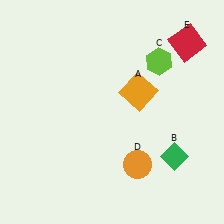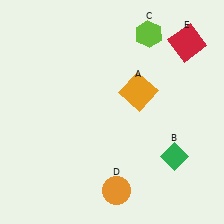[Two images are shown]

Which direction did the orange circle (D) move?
The orange circle (D) moved down.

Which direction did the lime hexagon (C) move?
The lime hexagon (C) moved up.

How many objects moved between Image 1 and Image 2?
2 objects moved between the two images.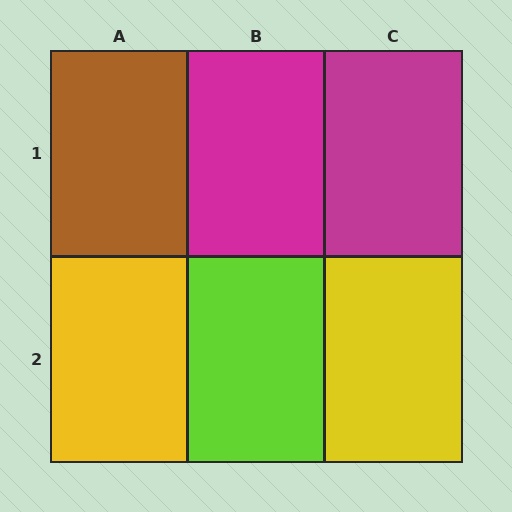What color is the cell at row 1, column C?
Magenta.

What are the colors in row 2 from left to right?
Yellow, lime, yellow.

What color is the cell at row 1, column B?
Magenta.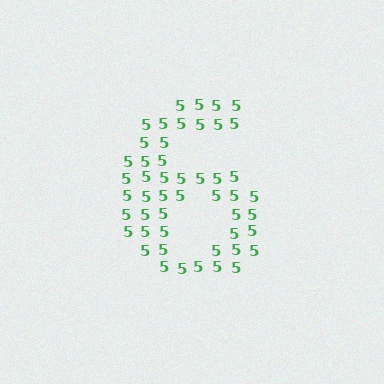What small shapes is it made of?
It is made of small digit 5's.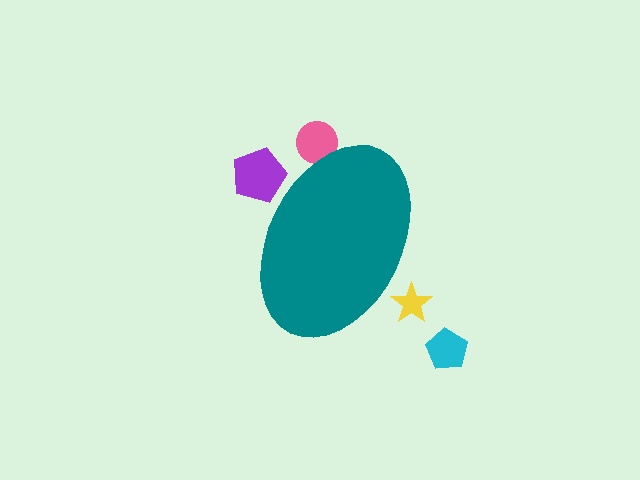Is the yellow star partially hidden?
Yes, the yellow star is partially hidden behind the teal ellipse.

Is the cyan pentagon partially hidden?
No, the cyan pentagon is fully visible.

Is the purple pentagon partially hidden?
Yes, the purple pentagon is partially hidden behind the teal ellipse.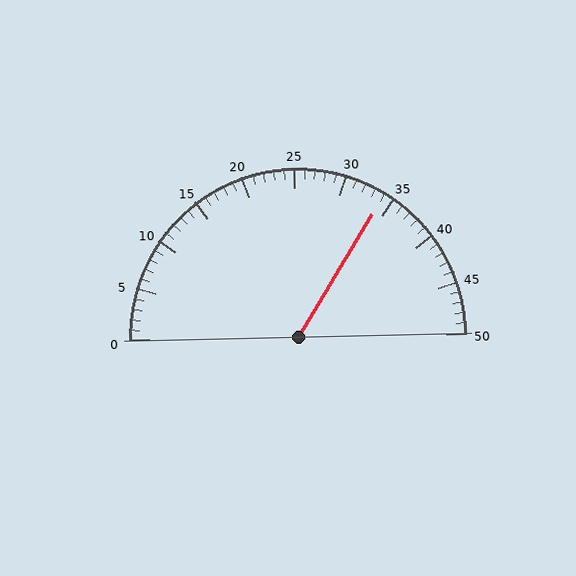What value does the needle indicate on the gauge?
The needle indicates approximately 34.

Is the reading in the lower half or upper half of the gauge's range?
The reading is in the upper half of the range (0 to 50).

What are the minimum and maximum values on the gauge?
The gauge ranges from 0 to 50.